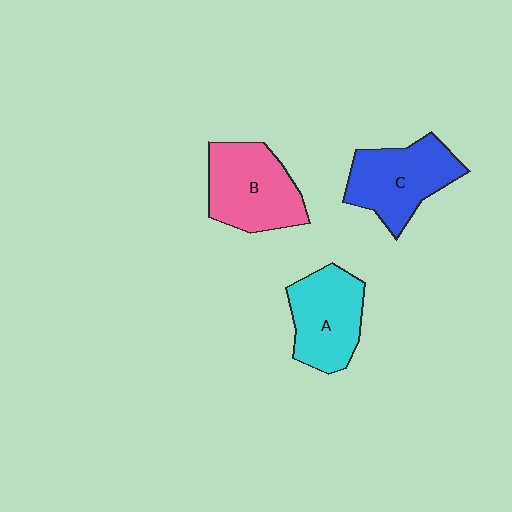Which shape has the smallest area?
Shape A (cyan).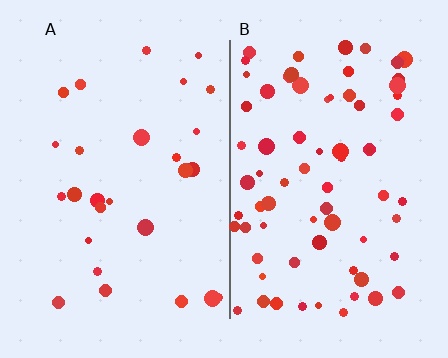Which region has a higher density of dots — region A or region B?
B (the right).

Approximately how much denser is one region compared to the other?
Approximately 2.7× — region B over region A.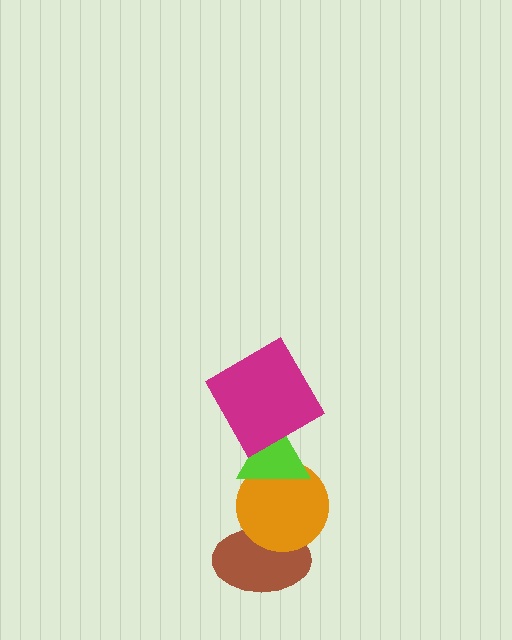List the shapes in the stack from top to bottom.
From top to bottom: the magenta square, the lime triangle, the orange circle, the brown ellipse.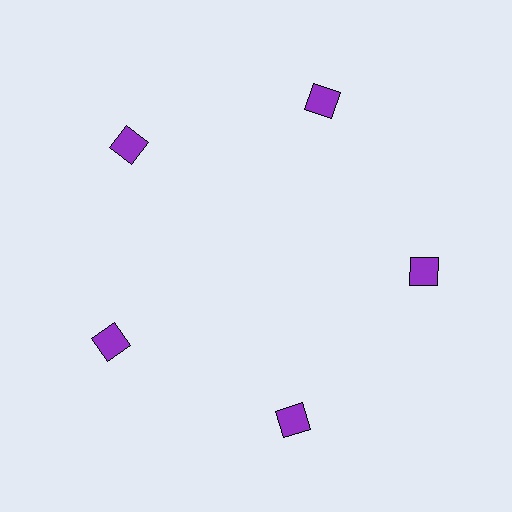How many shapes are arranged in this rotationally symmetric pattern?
There are 5 shapes, arranged in 5 groups of 1.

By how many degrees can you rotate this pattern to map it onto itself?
The pattern maps onto itself every 72 degrees of rotation.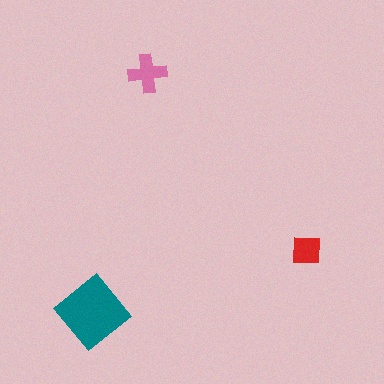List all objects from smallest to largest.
The red square, the pink cross, the teal diamond.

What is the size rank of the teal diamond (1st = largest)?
1st.